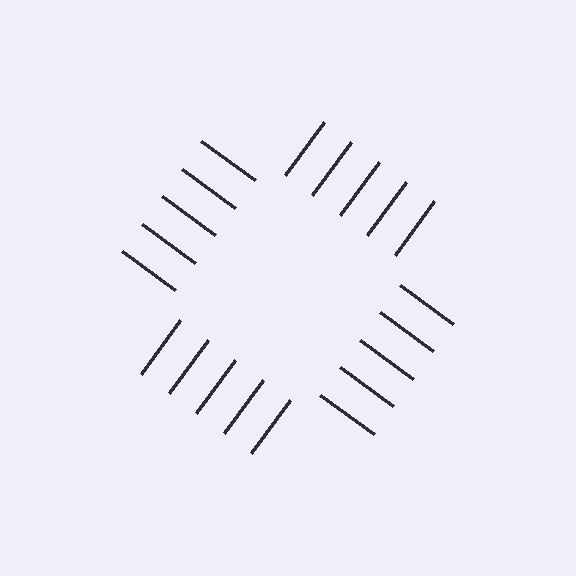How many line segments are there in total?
20 — 5 along each of the 4 edges.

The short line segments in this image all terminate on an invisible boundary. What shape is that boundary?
An illusory square — the line segments terminate on its edges but no continuous stroke is drawn.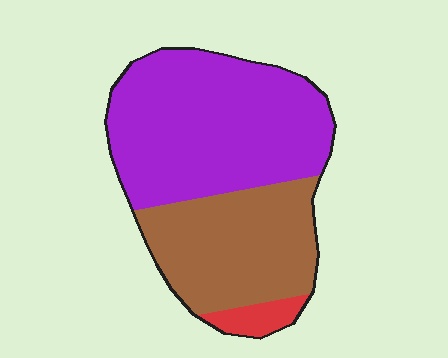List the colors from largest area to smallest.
From largest to smallest: purple, brown, red.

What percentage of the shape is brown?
Brown takes up between a third and a half of the shape.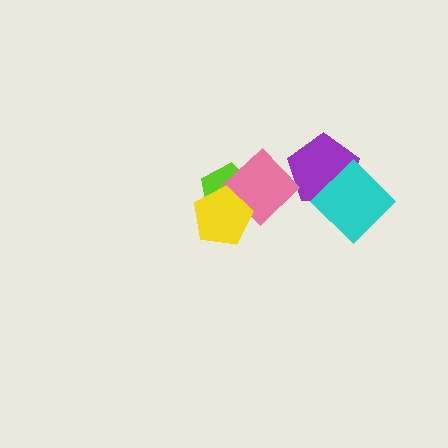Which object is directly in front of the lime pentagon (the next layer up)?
The pink diamond is directly in front of the lime pentagon.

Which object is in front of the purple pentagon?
The cyan diamond is in front of the purple pentagon.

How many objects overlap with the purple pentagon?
1 object overlaps with the purple pentagon.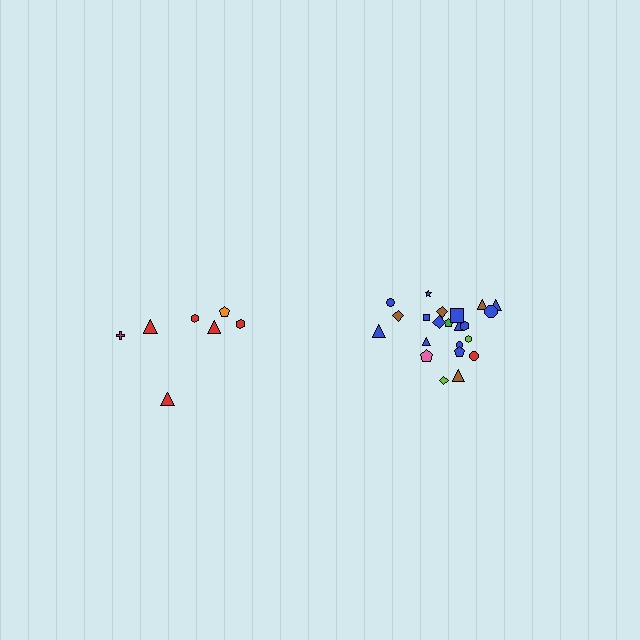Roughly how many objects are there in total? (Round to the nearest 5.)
Roughly 30 objects in total.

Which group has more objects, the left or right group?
The right group.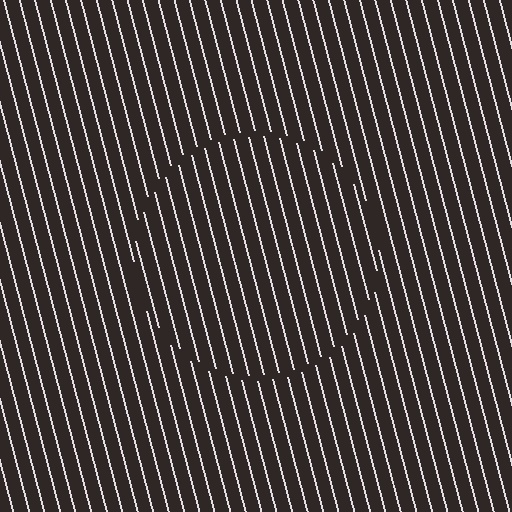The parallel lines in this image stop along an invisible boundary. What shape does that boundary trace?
An illusory circle. The interior of the shape contains the same grating, shifted by half a period — the contour is defined by the phase discontinuity where line-ends from the inner and outer gratings abut.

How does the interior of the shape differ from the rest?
The interior of the shape contains the same grating, shifted by half a period — the contour is defined by the phase discontinuity where line-ends from the inner and outer gratings abut.